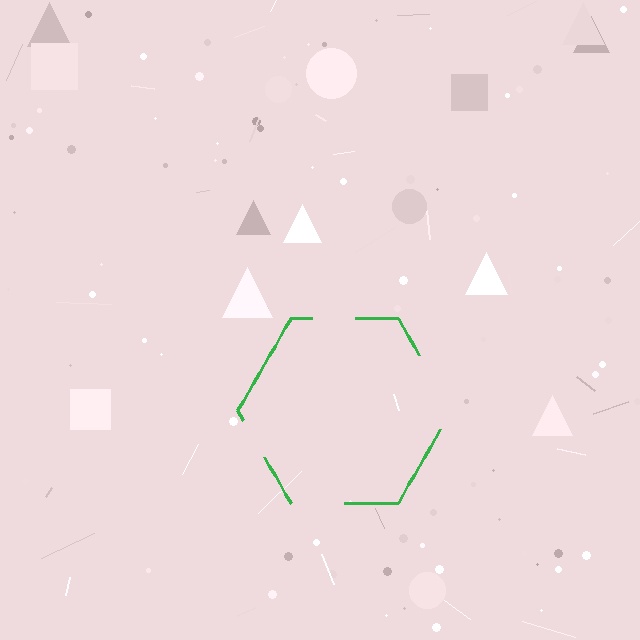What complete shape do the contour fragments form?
The contour fragments form a hexagon.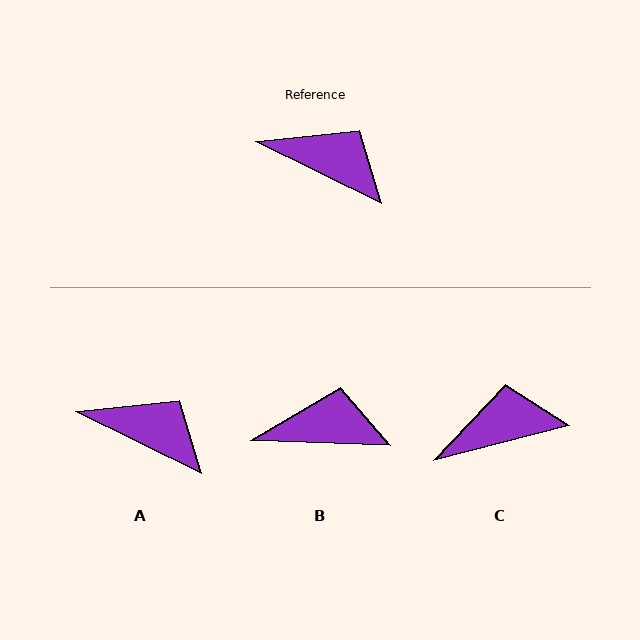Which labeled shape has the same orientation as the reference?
A.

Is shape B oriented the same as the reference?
No, it is off by about 24 degrees.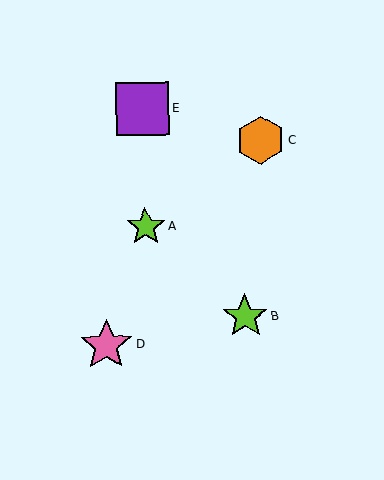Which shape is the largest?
The purple square (labeled E) is the largest.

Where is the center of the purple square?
The center of the purple square is at (142, 108).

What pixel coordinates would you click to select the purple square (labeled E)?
Click at (142, 108) to select the purple square E.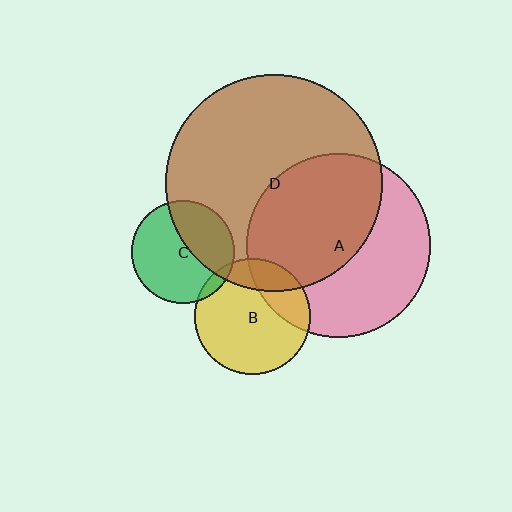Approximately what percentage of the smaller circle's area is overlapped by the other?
Approximately 5%.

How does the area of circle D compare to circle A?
Approximately 1.4 times.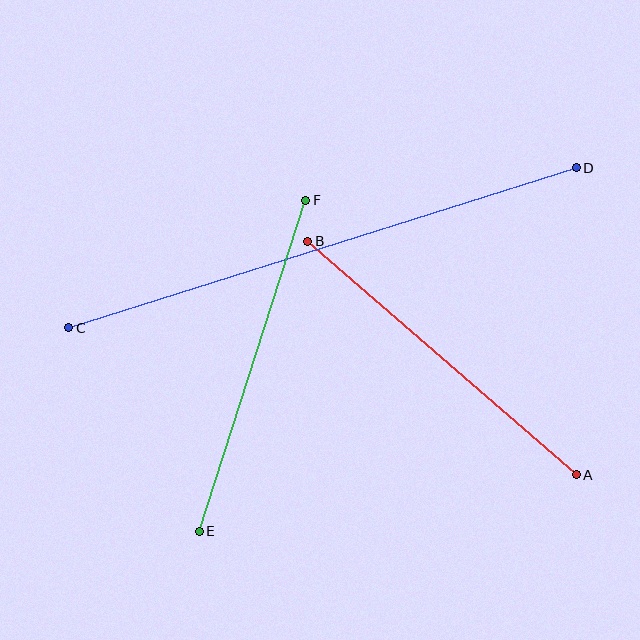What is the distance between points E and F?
The distance is approximately 347 pixels.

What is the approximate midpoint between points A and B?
The midpoint is at approximately (442, 358) pixels.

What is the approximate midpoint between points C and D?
The midpoint is at approximately (323, 248) pixels.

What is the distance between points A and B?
The distance is approximately 356 pixels.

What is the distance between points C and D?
The distance is approximately 532 pixels.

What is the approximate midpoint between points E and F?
The midpoint is at approximately (252, 366) pixels.